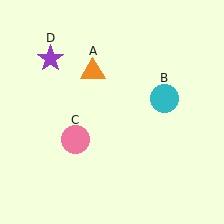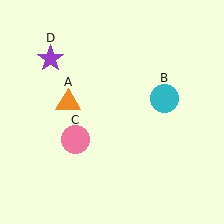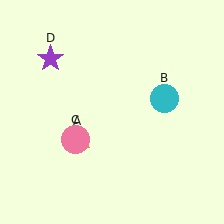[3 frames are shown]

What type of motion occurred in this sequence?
The orange triangle (object A) rotated counterclockwise around the center of the scene.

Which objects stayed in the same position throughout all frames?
Cyan circle (object B) and pink circle (object C) and purple star (object D) remained stationary.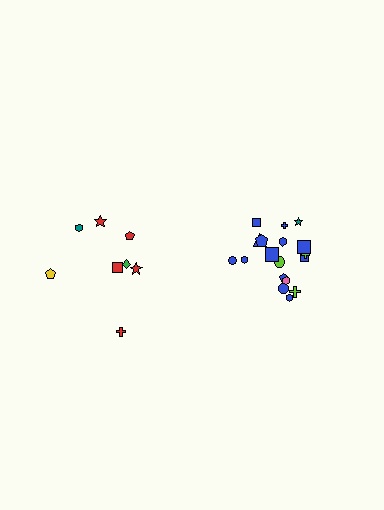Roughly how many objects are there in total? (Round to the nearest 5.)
Roughly 25 objects in total.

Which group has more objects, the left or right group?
The right group.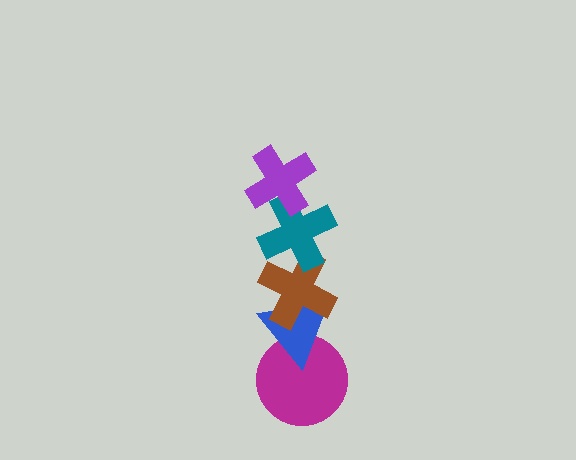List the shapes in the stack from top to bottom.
From top to bottom: the purple cross, the teal cross, the brown cross, the blue triangle, the magenta circle.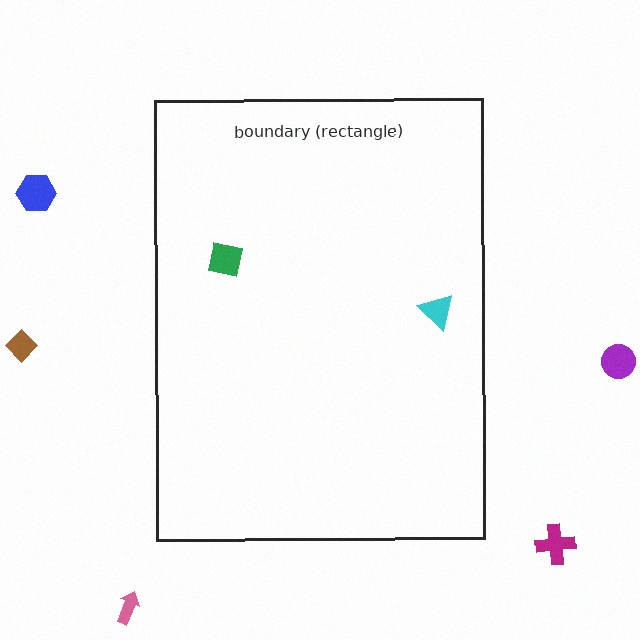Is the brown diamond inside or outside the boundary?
Outside.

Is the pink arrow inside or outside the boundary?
Outside.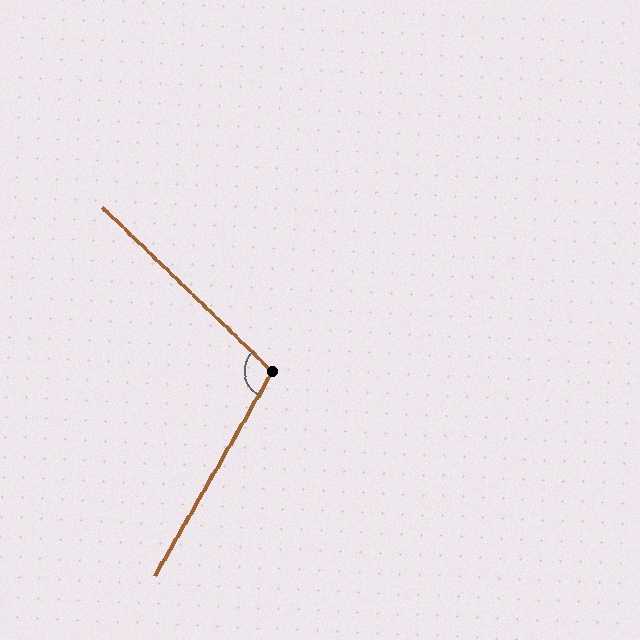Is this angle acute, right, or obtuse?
It is obtuse.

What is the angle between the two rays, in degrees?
Approximately 104 degrees.